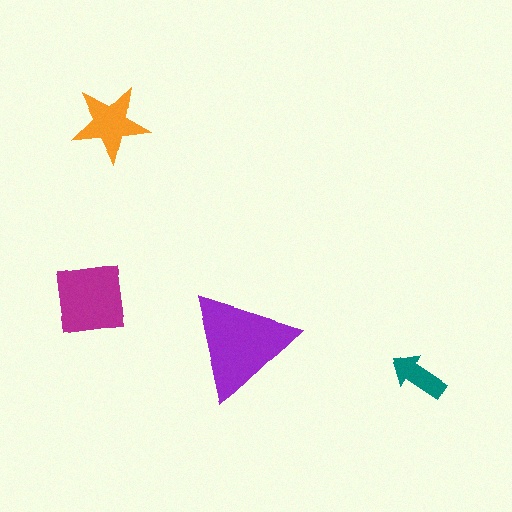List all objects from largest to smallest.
The purple triangle, the magenta square, the orange star, the teal arrow.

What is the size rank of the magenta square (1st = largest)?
2nd.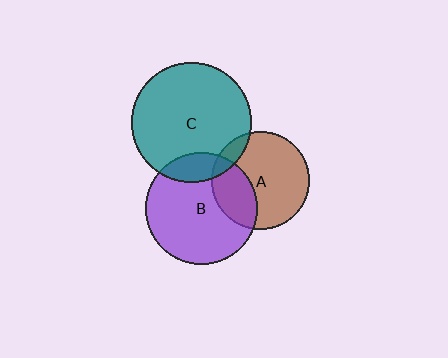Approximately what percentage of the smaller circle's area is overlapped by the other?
Approximately 10%.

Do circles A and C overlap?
Yes.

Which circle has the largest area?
Circle C (teal).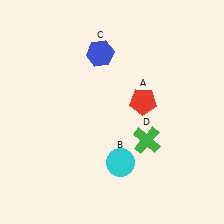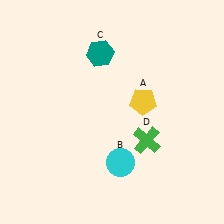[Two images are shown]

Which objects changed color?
A changed from red to yellow. C changed from blue to teal.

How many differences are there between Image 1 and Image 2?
There are 2 differences between the two images.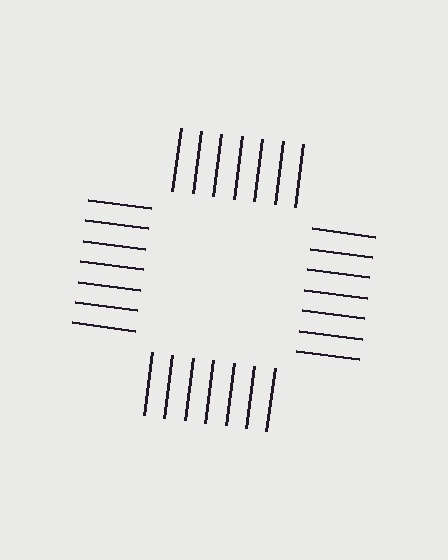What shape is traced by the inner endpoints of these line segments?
An illusory square — the line segments terminate on its edges but no continuous stroke is drawn.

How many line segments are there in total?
28 — 7 along each of the 4 edges.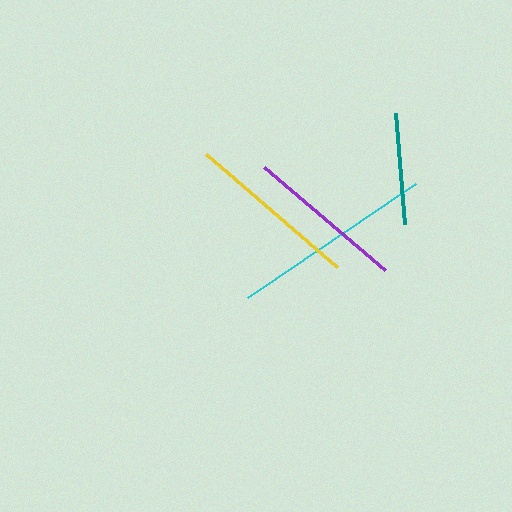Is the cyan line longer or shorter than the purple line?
The cyan line is longer than the purple line.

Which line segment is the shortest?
The teal line is the shortest at approximately 111 pixels.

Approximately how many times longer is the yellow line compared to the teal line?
The yellow line is approximately 1.6 times the length of the teal line.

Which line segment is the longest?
The cyan line is the longest at approximately 203 pixels.